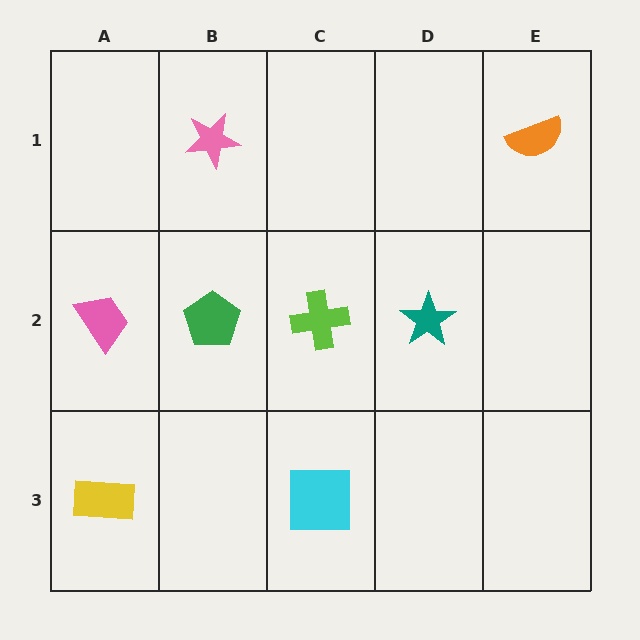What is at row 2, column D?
A teal star.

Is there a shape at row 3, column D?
No, that cell is empty.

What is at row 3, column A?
A yellow rectangle.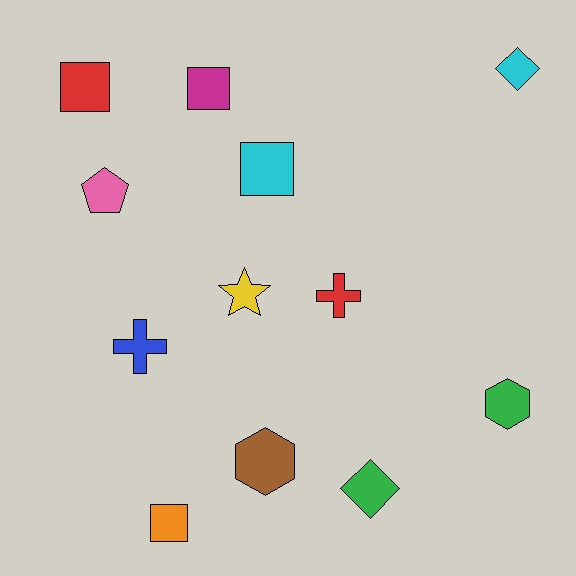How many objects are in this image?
There are 12 objects.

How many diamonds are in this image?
There are 2 diamonds.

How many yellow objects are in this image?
There is 1 yellow object.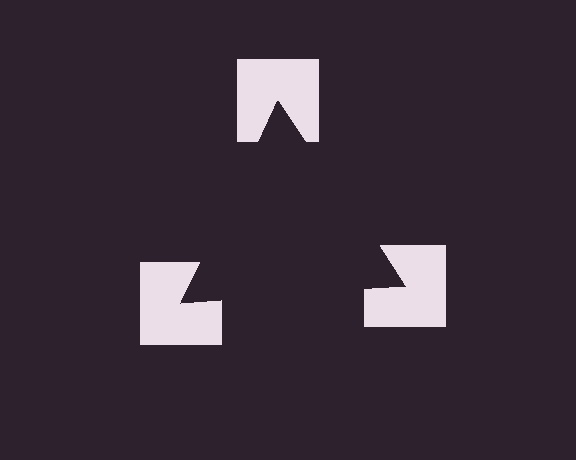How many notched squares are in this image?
There are 3 — one at each vertex of the illusory triangle.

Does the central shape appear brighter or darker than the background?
It typically appears slightly darker than the background, even though no actual brightness change is drawn.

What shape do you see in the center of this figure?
An illusory triangle — its edges are inferred from the aligned wedge cuts in the notched squares, not physically drawn.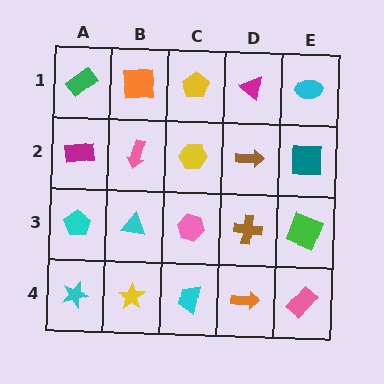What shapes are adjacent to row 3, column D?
A brown arrow (row 2, column D), an orange arrow (row 4, column D), a pink hexagon (row 3, column C), a green square (row 3, column E).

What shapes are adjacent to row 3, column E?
A teal square (row 2, column E), a pink rectangle (row 4, column E), a brown cross (row 3, column D).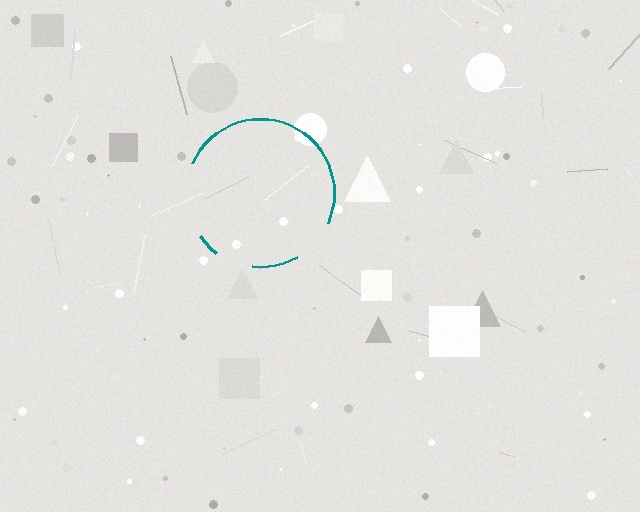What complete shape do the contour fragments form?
The contour fragments form a circle.